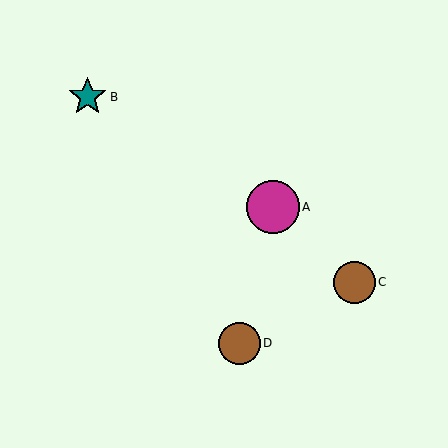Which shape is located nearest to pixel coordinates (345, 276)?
The brown circle (labeled C) at (354, 282) is nearest to that location.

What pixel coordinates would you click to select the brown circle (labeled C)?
Click at (354, 282) to select the brown circle C.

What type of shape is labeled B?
Shape B is a teal star.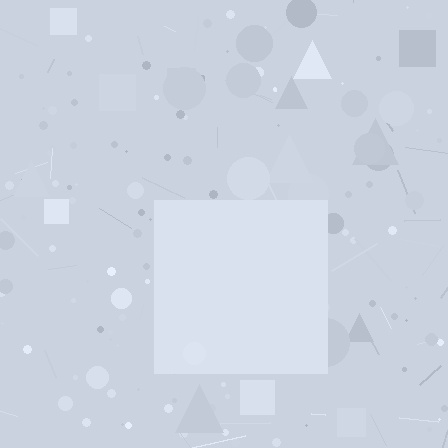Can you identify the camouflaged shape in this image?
The camouflaged shape is a square.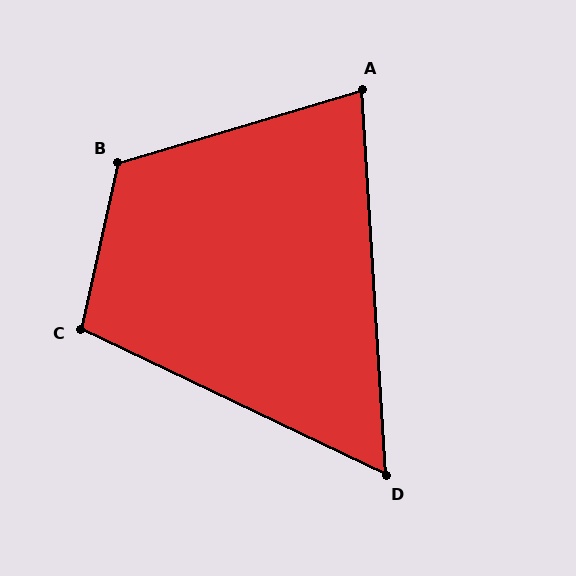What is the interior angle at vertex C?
Approximately 103 degrees (obtuse).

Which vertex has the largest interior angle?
B, at approximately 119 degrees.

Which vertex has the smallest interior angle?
D, at approximately 61 degrees.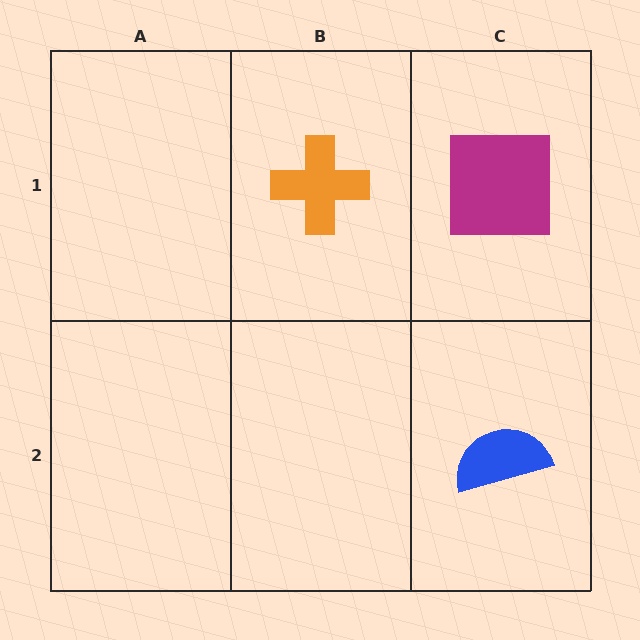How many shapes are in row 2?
1 shape.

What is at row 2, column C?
A blue semicircle.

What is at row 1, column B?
An orange cross.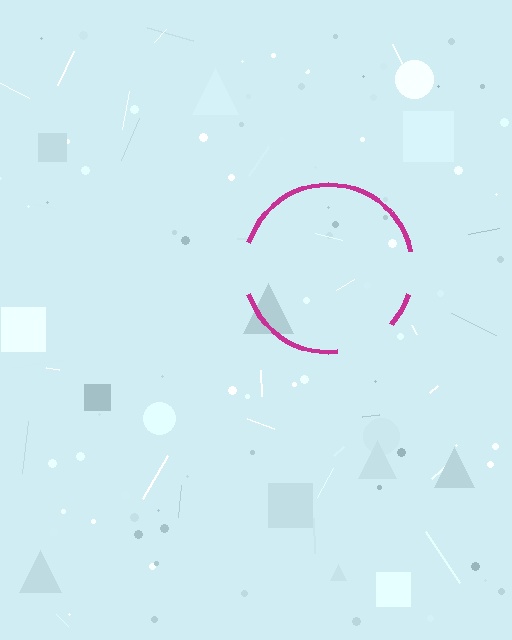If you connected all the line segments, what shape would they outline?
They would outline a circle.